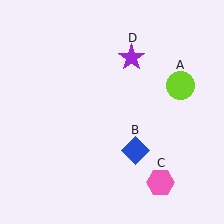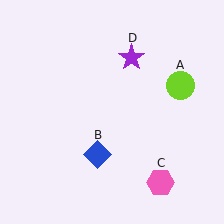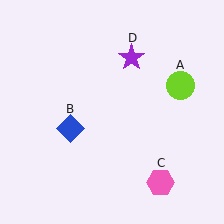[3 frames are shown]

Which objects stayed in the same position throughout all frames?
Lime circle (object A) and pink hexagon (object C) and purple star (object D) remained stationary.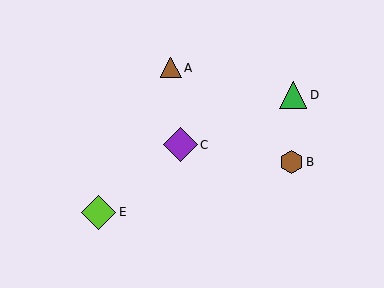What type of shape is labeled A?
Shape A is a brown triangle.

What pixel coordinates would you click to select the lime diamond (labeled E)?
Click at (99, 212) to select the lime diamond E.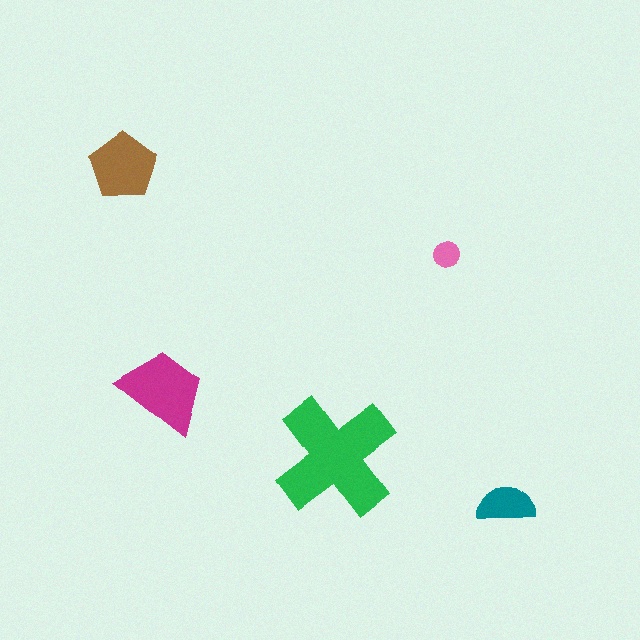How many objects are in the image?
There are 5 objects in the image.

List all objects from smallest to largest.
The pink circle, the teal semicircle, the brown pentagon, the magenta trapezoid, the green cross.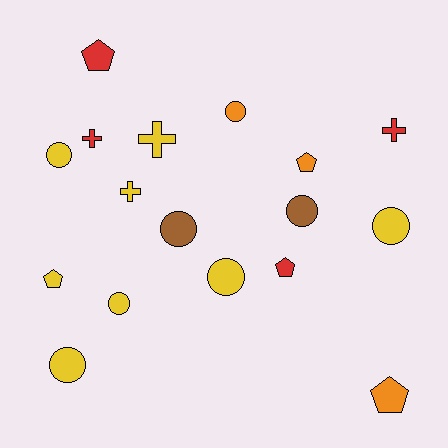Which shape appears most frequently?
Circle, with 8 objects.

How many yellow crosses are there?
There are 2 yellow crosses.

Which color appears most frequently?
Yellow, with 8 objects.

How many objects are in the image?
There are 17 objects.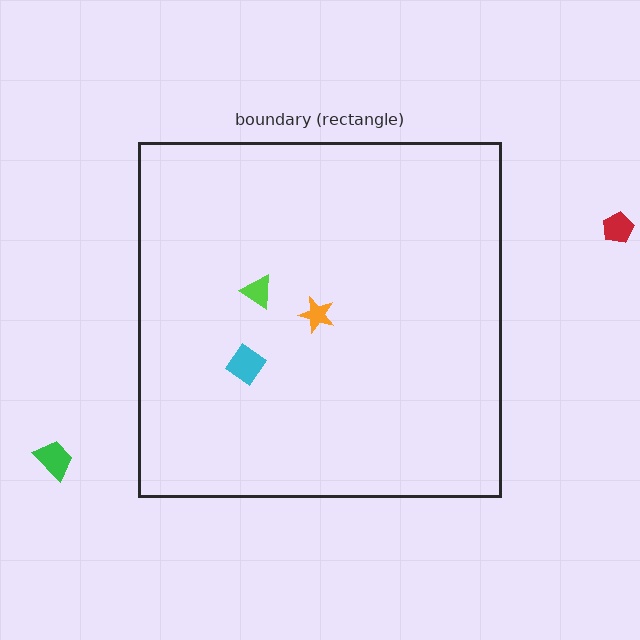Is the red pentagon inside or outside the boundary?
Outside.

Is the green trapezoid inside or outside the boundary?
Outside.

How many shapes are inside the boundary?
3 inside, 2 outside.